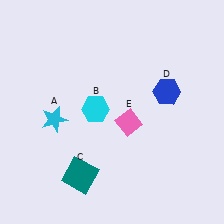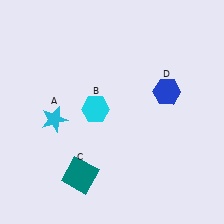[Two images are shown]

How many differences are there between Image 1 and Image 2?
There is 1 difference between the two images.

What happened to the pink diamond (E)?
The pink diamond (E) was removed in Image 2. It was in the bottom-right area of Image 1.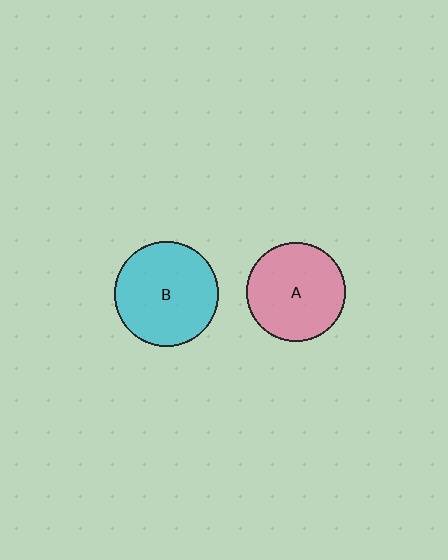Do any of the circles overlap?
No, none of the circles overlap.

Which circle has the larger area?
Circle B (cyan).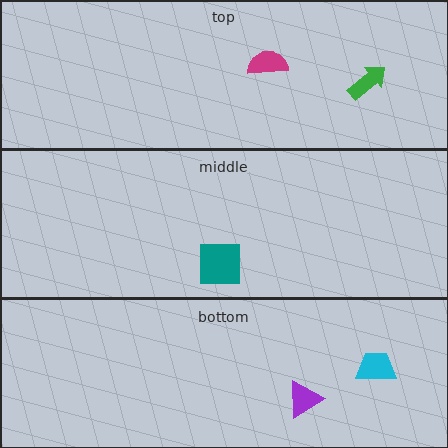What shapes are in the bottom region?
The cyan trapezoid, the purple triangle.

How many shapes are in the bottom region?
2.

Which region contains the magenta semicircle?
The top region.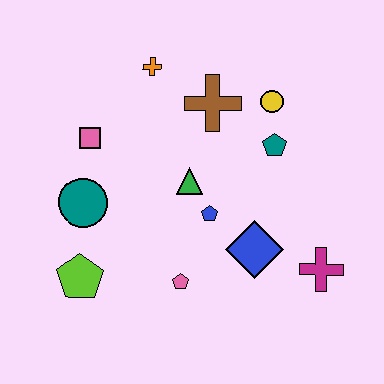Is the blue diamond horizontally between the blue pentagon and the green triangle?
No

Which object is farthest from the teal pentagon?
The lime pentagon is farthest from the teal pentagon.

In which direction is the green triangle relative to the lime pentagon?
The green triangle is to the right of the lime pentagon.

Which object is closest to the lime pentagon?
The teal circle is closest to the lime pentagon.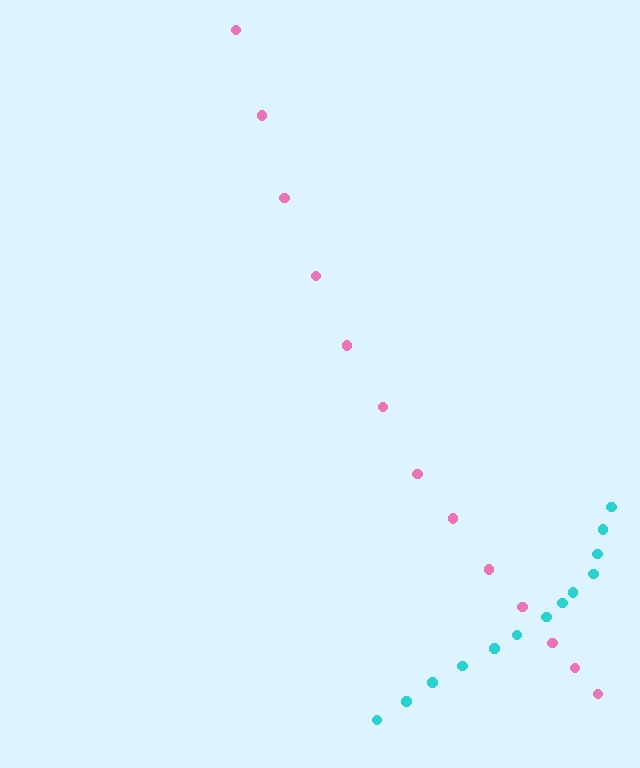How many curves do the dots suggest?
There are 2 distinct paths.